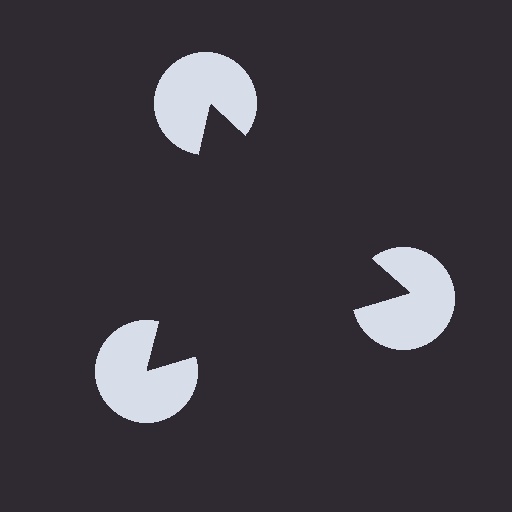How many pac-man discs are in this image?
There are 3 — one at each vertex of the illusory triangle.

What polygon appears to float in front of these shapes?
An illusory triangle — its edges are inferred from the aligned wedge cuts in the pac-man discs, not physically drawn.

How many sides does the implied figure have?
3 sides.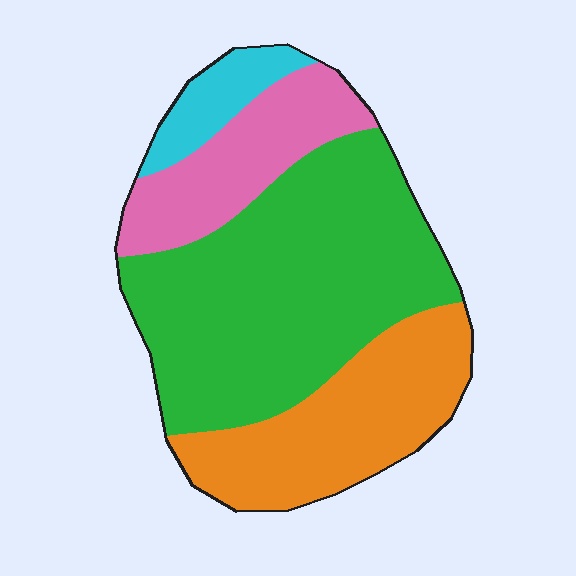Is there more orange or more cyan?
Orange.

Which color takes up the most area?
Green, at roughly 50%.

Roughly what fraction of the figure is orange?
Orange takes up about one quarter (1/4) of the figure.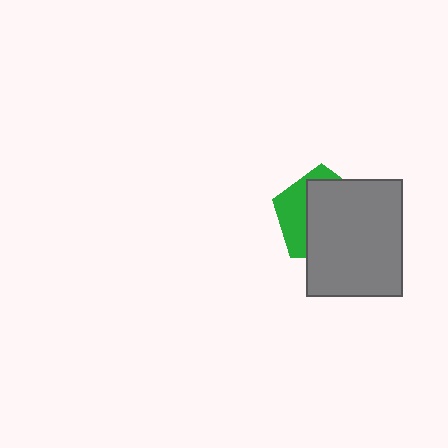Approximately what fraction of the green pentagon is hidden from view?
Roughly 66% of the green pentagon is hidden behind the gray rectangle.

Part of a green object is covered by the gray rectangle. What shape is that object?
It is a pentagon.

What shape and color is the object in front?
The object in front is a gray rectangle.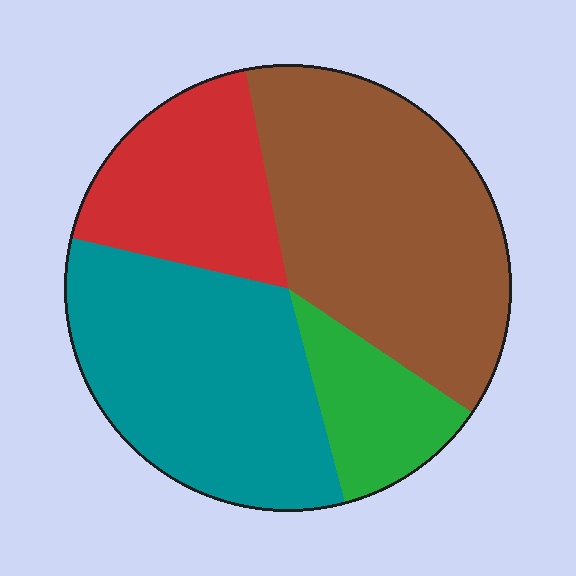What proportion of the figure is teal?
Teal covers around 35% of the figure.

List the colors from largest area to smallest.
From largest to smallest: brown, teal, red, green.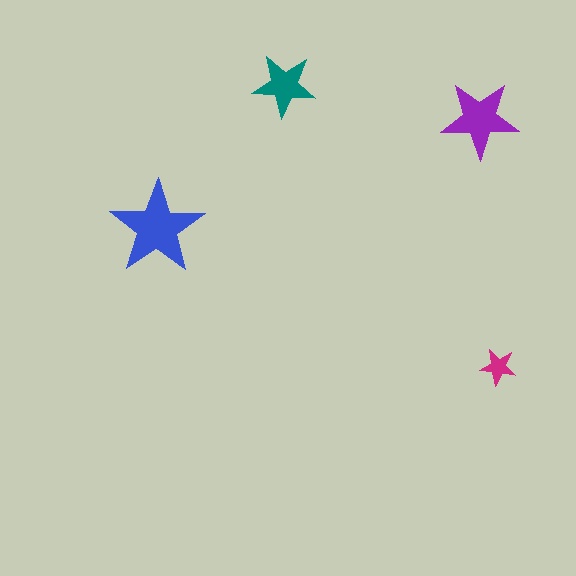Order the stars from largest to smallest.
the blue one, the purple one, the teal one, the magenta one.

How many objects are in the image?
There are 4 objects in the image.